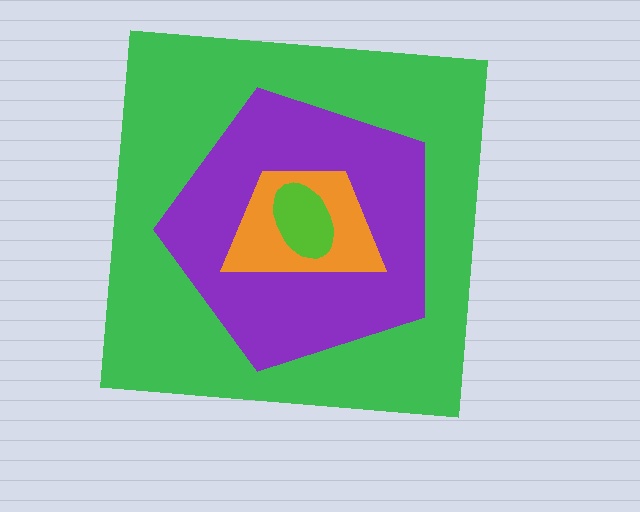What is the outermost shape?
The green square.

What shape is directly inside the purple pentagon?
The orange trapezoid.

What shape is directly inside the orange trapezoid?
The lime ellipse.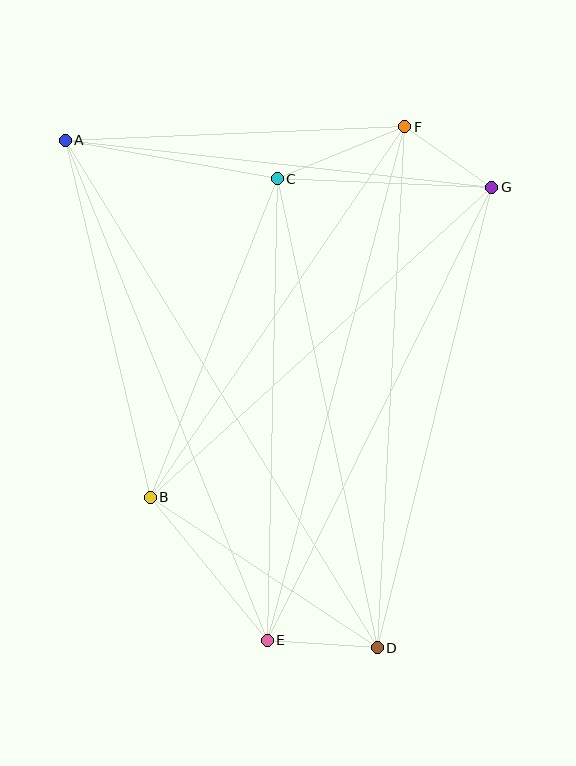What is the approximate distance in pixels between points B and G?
The distance between B and G is approximately 461 pixels.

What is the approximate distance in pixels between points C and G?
The distance between C and G is approximately 215 pixels.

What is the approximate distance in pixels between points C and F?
The distance between C and F is approximately 138 pixels.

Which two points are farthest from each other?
Points A and D are farthest from each other.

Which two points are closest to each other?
Points F and G are closest to each other.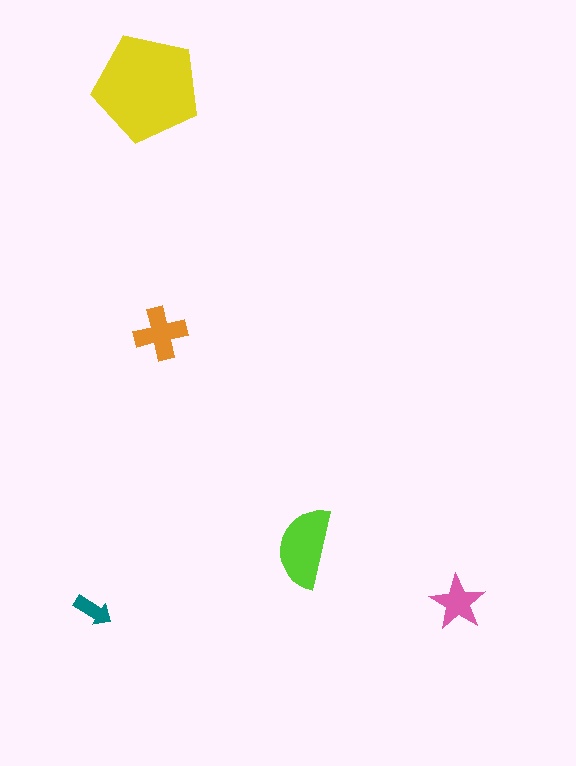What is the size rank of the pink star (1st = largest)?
4th.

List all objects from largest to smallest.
The yellow pentagon, the lime semicircle, the orange cross, the pink star, the teal arrow.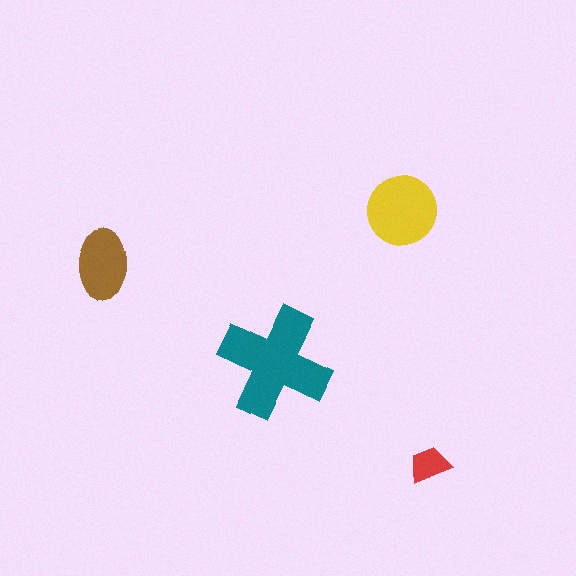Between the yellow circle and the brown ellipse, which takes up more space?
The yellow circle.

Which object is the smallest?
The red trapezoid.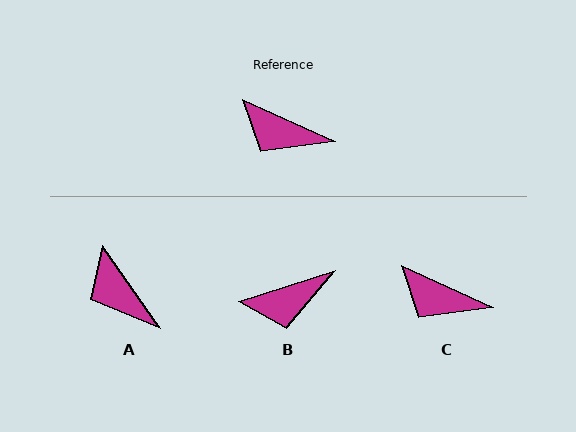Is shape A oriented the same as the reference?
No, it is off by about 31 degrees.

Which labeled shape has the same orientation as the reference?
C.